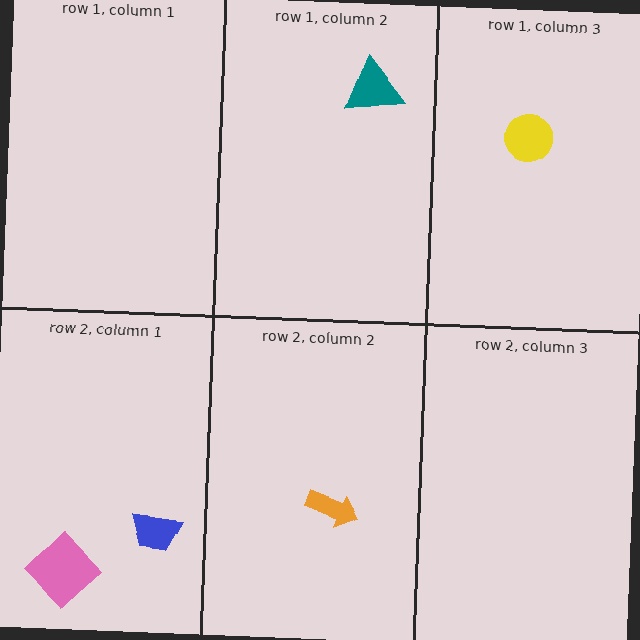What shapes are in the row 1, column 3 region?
The yellow circle.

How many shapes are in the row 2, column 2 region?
1.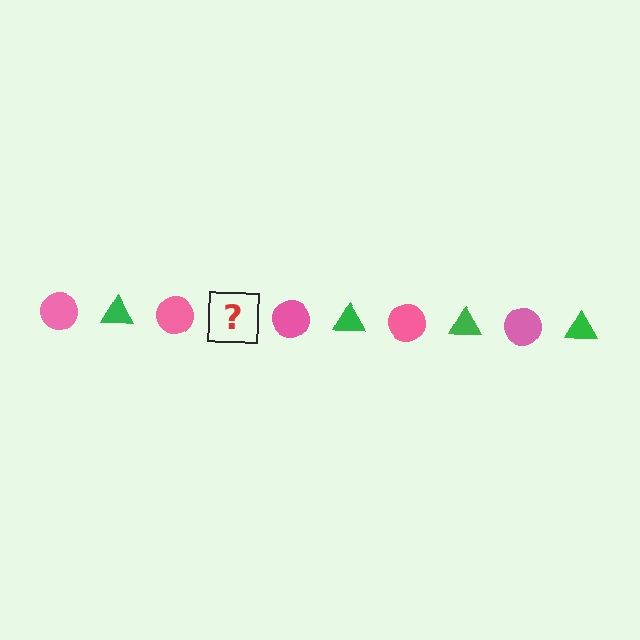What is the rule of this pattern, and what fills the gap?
The rule is that the pattern alternates between pink circle and green triangle. The gap should be filled with a green triangle.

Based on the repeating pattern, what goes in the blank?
The blank should be a green triangle.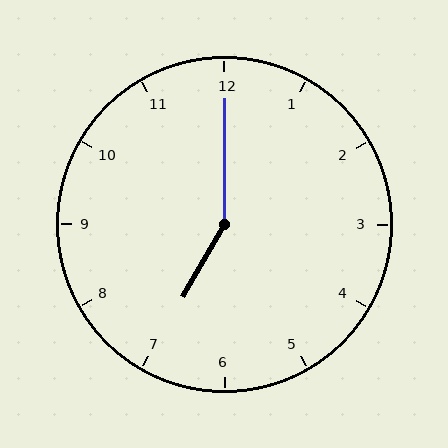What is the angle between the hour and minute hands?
Approximately 150 degrees.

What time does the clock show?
7:00.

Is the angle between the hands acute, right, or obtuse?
It is obtuse.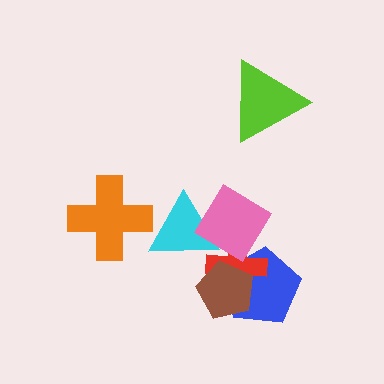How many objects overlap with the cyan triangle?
2 objects overlap with the cyan triangle.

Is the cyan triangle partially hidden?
Yes, it is partially covered by another shape.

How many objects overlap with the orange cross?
0 objects overlap with the orange cross.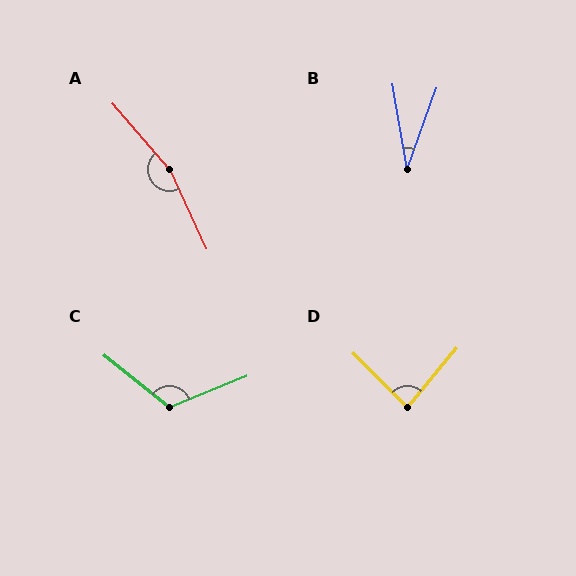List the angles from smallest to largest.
B (29°), D (85°), C (119°), A (164°).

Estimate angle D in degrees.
Approximately 85 degrees.